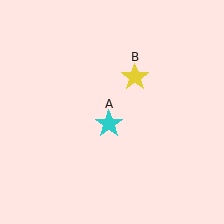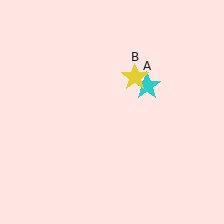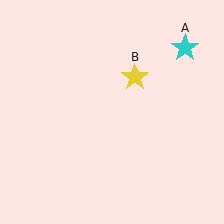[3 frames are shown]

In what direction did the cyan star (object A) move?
The cyan star (object A) moved up and to the right.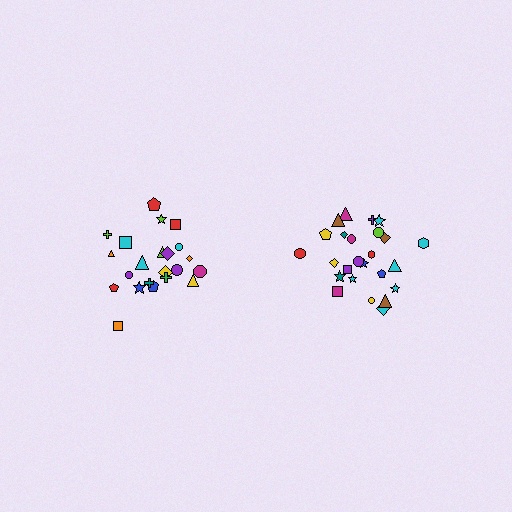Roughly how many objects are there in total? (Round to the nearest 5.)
Roughly 45 objects in total.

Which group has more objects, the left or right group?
The right group.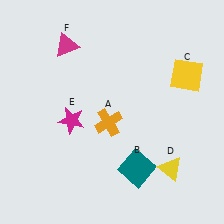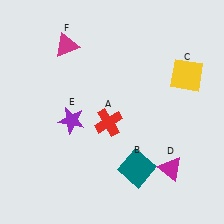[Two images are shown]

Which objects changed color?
A changed from orange to red. D changed from yellow to magenta. E changed from magenta to purple.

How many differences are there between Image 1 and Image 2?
There are 3 differences between the two images.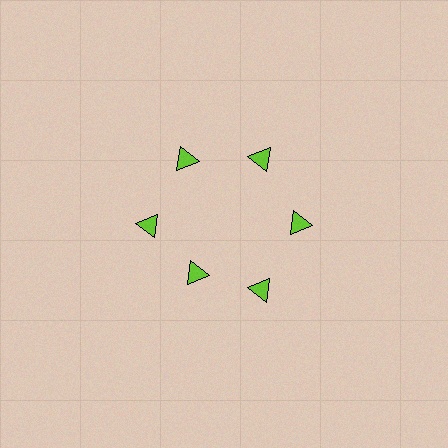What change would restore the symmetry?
The symmetry would be restored by moving it outward, back onto the ring so that all 6 triangles sit at equal angles and equal distance from the center.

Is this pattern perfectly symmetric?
No. The 6 lime triangles are arranged in a ring, but one element near the 7 o'clock position is pulled inward toward the center, breaking the 6-fold rotational symmetry.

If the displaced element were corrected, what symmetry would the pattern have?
It would have 6-fold rotational symmetry — the pattern would map onto itself every 60 degrees.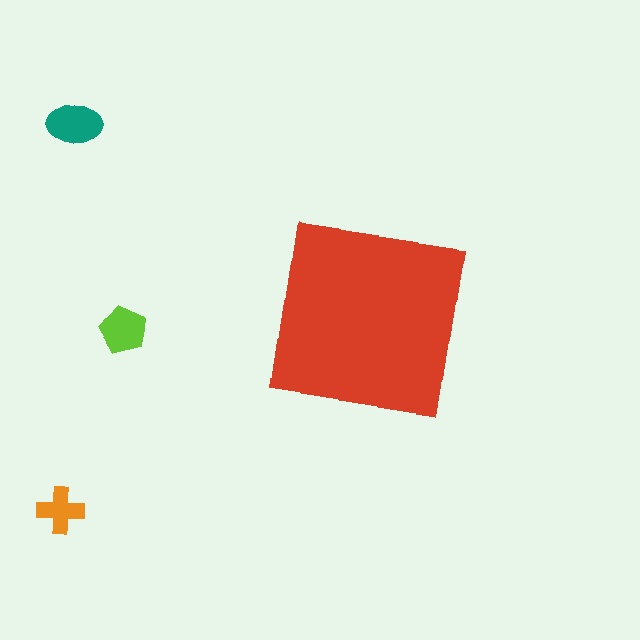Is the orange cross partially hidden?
No, the orange cross is fully visible.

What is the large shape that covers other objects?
A red square.